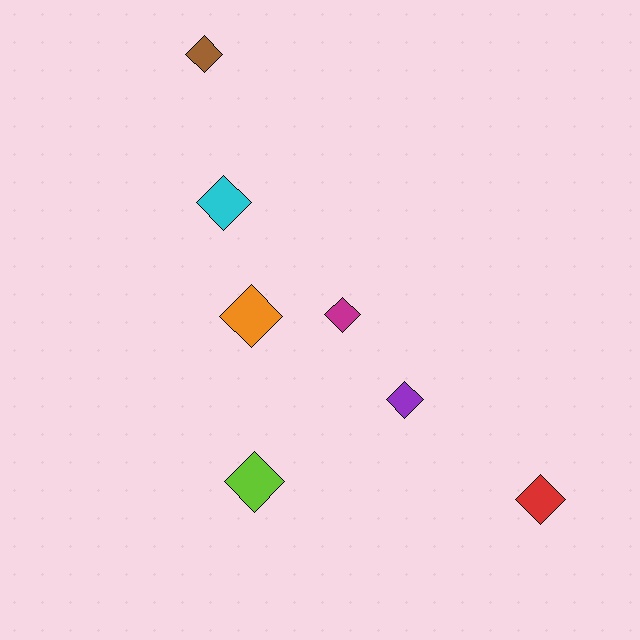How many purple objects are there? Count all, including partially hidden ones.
There is 1 purple object.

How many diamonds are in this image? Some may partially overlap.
There are 7 diamonds.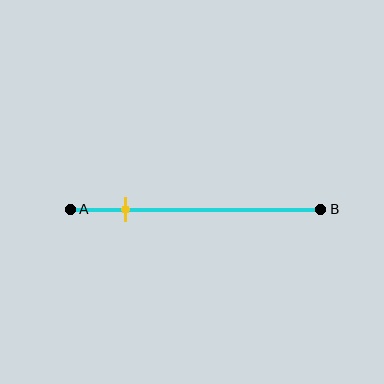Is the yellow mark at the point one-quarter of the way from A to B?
Yes, the mark is approximately at the one-quarter point.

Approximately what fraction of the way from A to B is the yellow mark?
The yellow mark is approximately 20% of the way from A to B.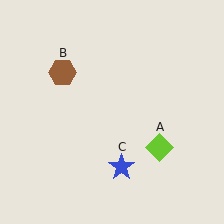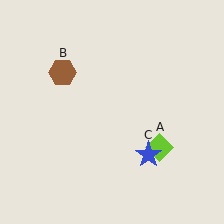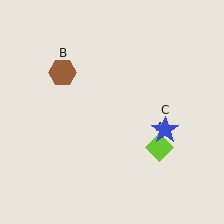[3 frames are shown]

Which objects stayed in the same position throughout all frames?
Lime diamond (object A) and brown hexagon (object B) remained stationary.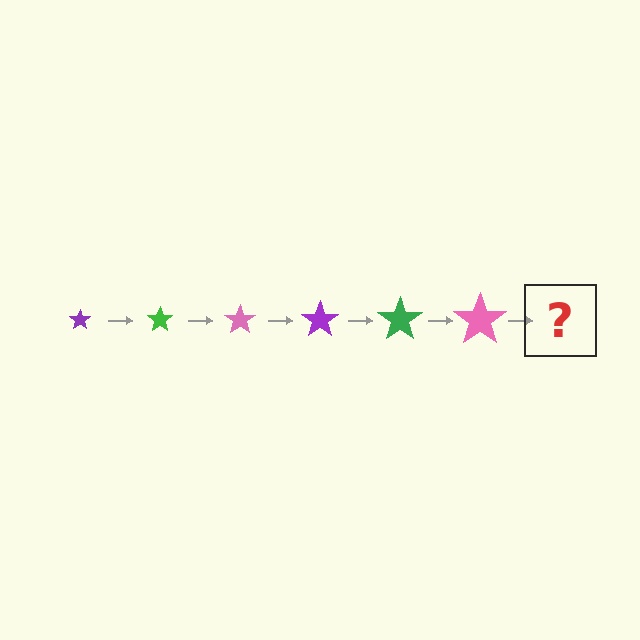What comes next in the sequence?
The next element should be a purple star, larger than the previous one.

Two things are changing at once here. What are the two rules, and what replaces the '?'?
The two rules are that the star grows larger each step and the color cycles through purple, green, and pink. The '?' should be a purple star, larger than the previous one.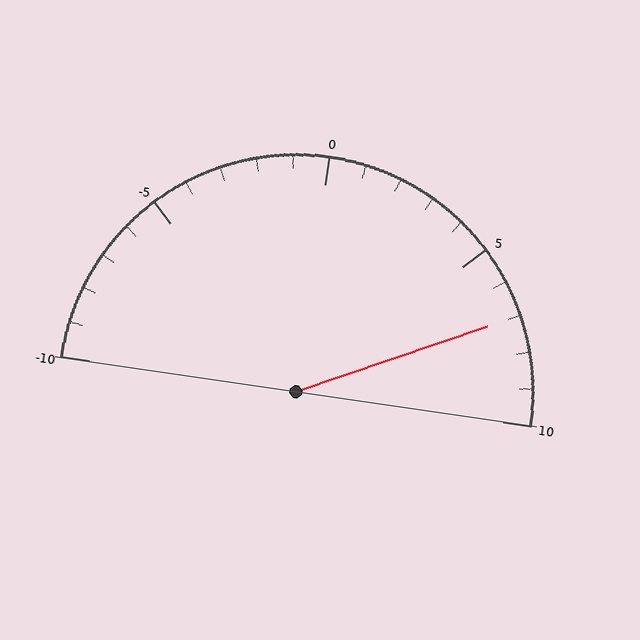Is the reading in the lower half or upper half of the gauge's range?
The reading is in the upper half of the range (-10 to 10).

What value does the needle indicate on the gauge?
The needle indicates approximately 7.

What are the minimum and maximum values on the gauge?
The gauge ranges from -10 to 10.